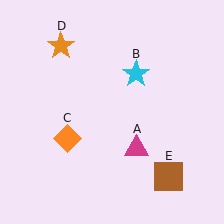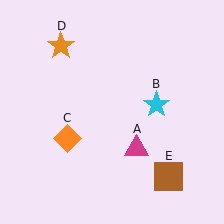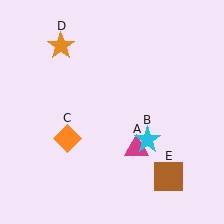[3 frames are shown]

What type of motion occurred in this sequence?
The cyan star (object B) rotated clockwise around the center of the scene.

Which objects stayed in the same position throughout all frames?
Magenta triangle (object A) and orange diamond (object C) and orange star (object D) and brown square (object E) remained stationary.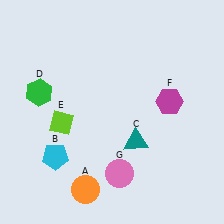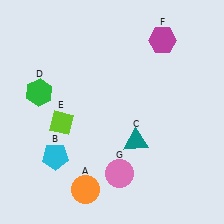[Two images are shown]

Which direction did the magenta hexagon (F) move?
The magenta hexagon (F) moved up.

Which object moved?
The magenta hexagon (F) moved up.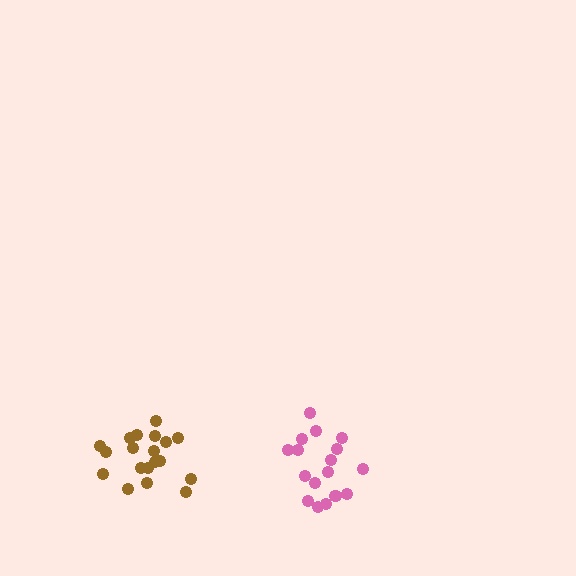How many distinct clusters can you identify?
There are 2 distinct clusters.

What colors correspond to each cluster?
The clusters are colored: brown, pink.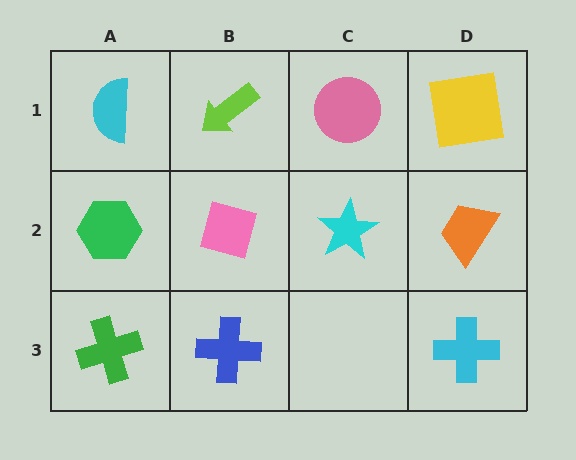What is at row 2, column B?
A pink square.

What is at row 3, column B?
A blue cross.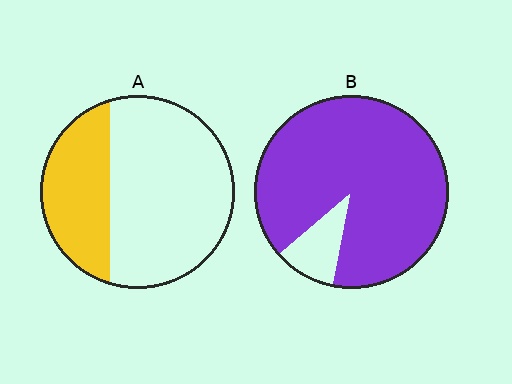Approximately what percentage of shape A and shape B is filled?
A is approximately 30% and B is approximately 90%.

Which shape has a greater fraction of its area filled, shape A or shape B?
Shape B.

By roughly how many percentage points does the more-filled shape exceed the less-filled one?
By roughly 55 percentage points (B over A).